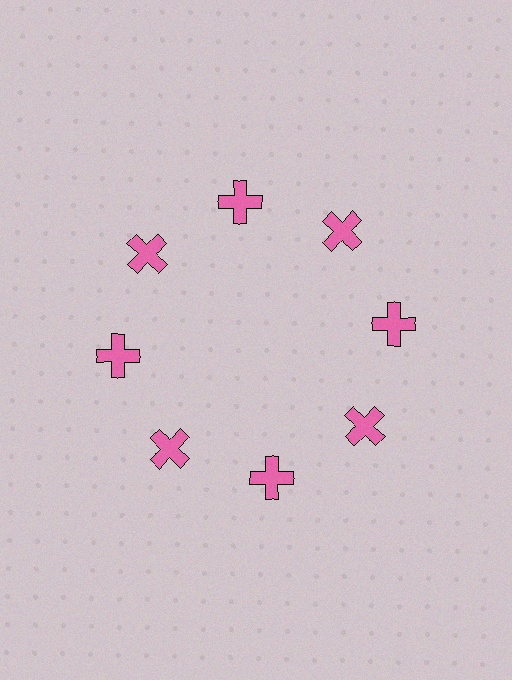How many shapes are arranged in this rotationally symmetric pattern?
There are 8 shapes, arranged in 8 groups of 1.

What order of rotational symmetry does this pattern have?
This pattern has 8-fold rotational symmetry.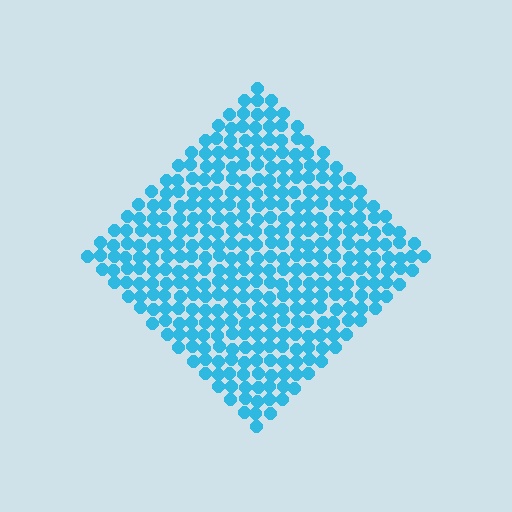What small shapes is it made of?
It is made of small circles.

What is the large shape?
The large shape is a diamond.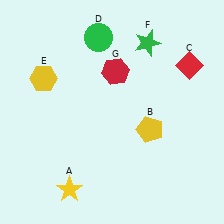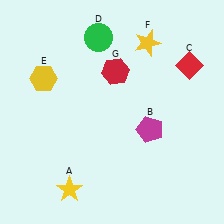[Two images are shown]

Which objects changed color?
B changed from yellow to magenta. F changed from green to yellow.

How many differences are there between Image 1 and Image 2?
There are 2 differences between the two images.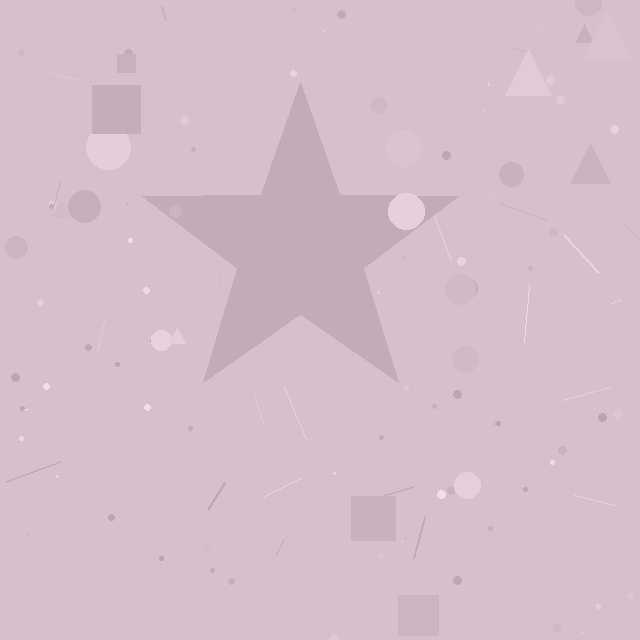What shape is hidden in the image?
A star is hidden in the image.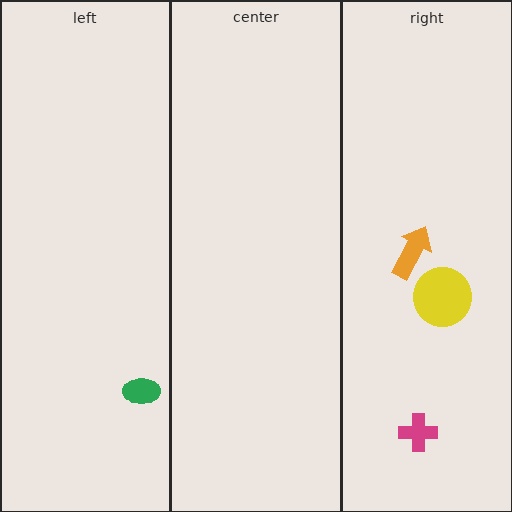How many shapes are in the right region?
3.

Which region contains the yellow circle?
The right region.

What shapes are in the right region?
The yellow circle, the magenta cross, the orange arrow.